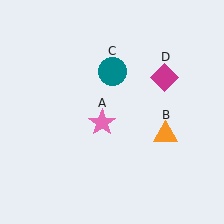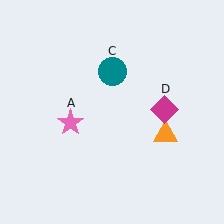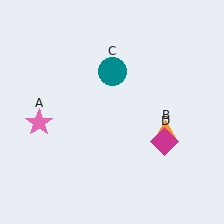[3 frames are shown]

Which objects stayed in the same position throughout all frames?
Orange triangle (object B) and teal circle (object C) remained stationary.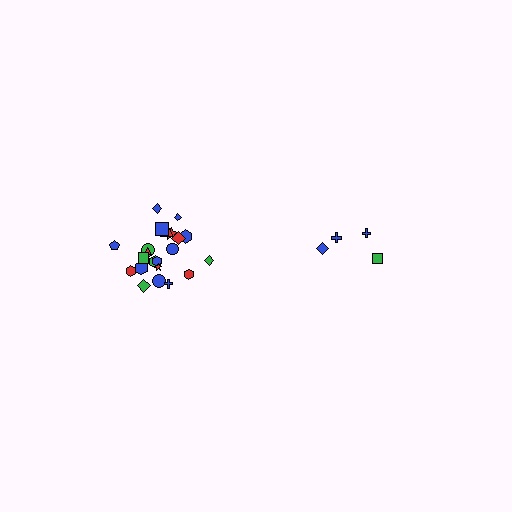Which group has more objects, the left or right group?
The left group.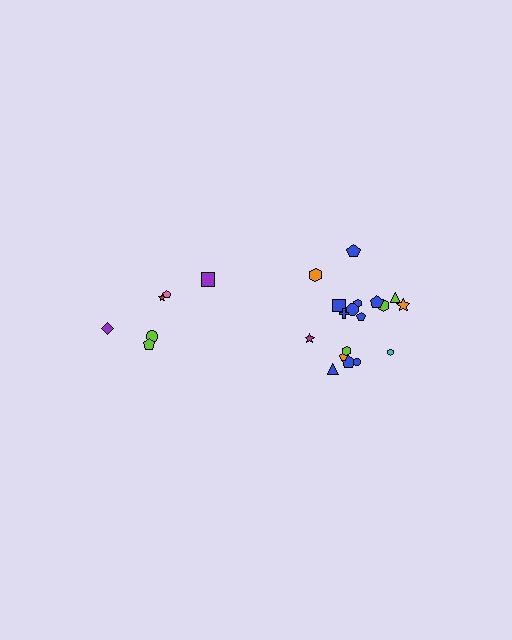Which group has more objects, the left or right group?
The right group.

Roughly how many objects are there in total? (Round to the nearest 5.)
Roughly 25 objects in total.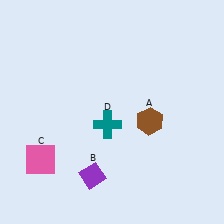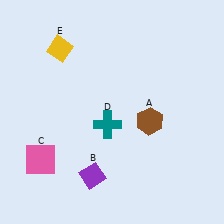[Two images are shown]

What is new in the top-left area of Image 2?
A yellow diamond (E) was added in the top-left area of Image 2.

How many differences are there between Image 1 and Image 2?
There is 1 difference between the two images.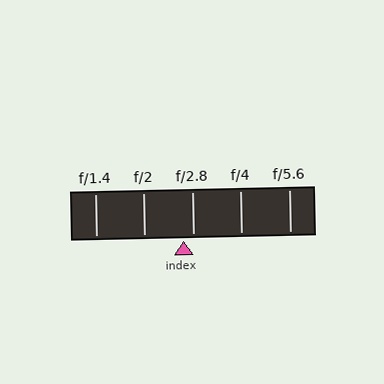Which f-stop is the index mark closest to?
The index mark is closest to f/2.8.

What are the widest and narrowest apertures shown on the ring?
The widest aperture shown is f/1.4 and the narrowest is f/5.6.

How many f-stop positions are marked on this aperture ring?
There are 5 f-stop positions marked.